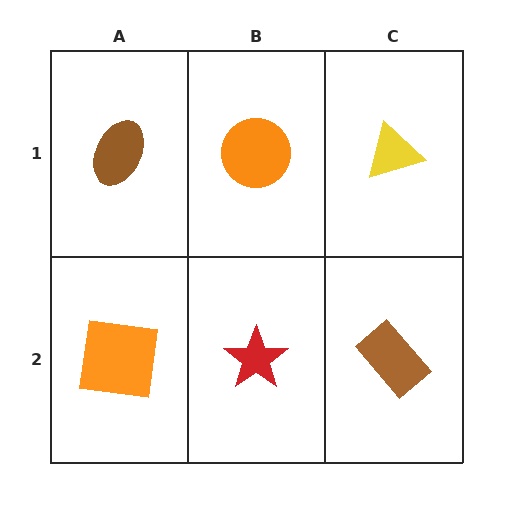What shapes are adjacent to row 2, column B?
An orange circle (row 1, column B), an orange square (row 2, column A), a brown rectangle (row 2, column C).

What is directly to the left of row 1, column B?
A brown ellipse.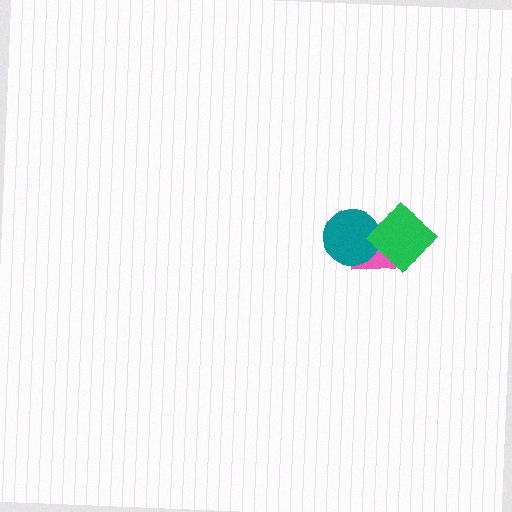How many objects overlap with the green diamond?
2 objects overlap with the green diamond.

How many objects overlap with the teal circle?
2 objects overlap with the teal circle.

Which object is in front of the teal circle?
The green diamond is in front of the teal circle.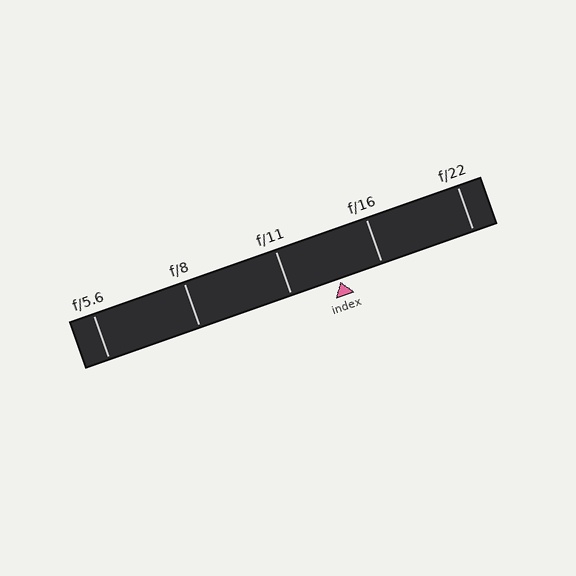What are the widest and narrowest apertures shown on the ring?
The widest aperture shown is f/5.6 and the narrowest is f/22.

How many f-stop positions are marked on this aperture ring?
There are 5 f-stop positions marked.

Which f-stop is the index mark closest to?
The index mark is closest to f/16.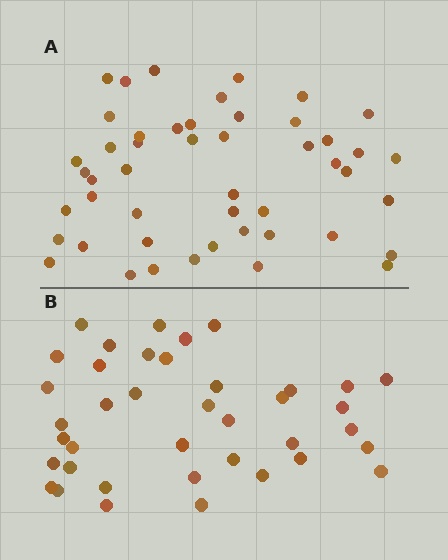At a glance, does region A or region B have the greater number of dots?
Region A (the top region) has more dots.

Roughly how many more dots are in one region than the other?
Region A has roughly 8 or so more dots than region B.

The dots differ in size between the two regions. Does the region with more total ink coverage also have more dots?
No. Region B has more total ink coverage because its dots are larger, but region A actually contains more individual dots. Total area can be misleading — the number of items is what matters here.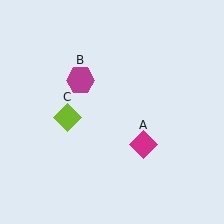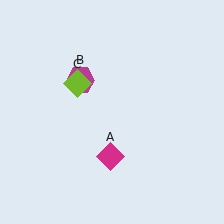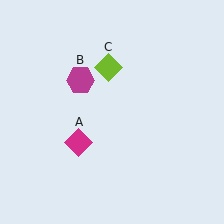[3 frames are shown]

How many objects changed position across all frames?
2 objects changed position: magenta diamond (object A), lime diamond (object C).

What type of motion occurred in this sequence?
The magenta diamond (object A), lime diamond (object C) rotated clockwise around the center of the scene.